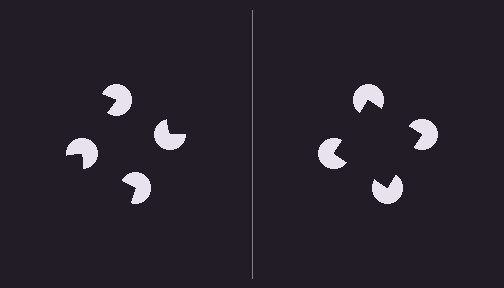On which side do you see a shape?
An illusory square appears on the right side. On the left side the wedge cuts are rotated, so no coherent shape forms.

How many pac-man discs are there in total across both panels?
8 — 4 on each side.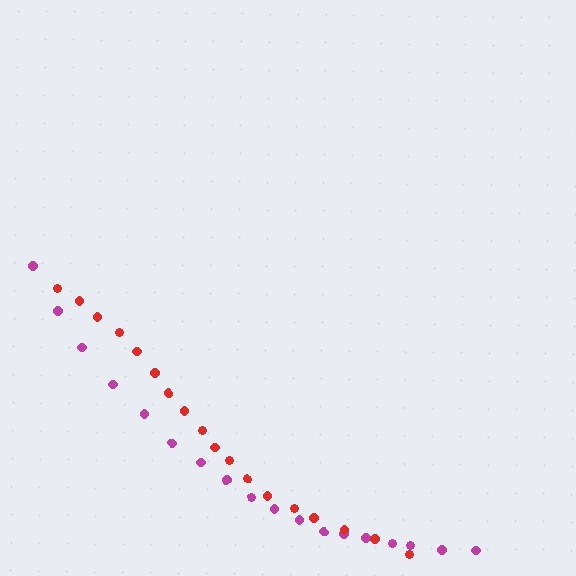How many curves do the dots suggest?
There are 2 distinct paths.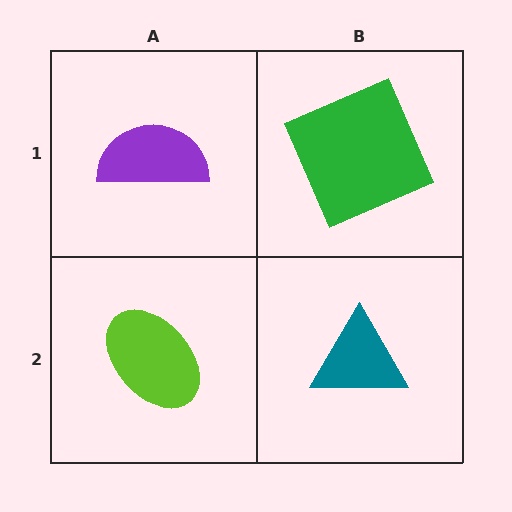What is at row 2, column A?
A lime ellipse.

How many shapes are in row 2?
2 shapes.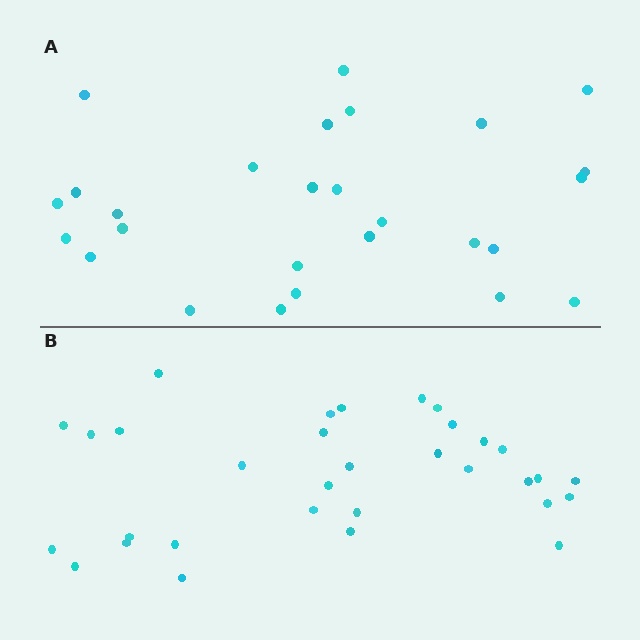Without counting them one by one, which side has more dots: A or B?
Region B (the bottom region) has more dots.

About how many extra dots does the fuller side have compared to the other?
Region B has about 5 more dots than region A.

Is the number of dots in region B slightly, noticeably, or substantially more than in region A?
Region B has only slightly more — the two regions are fairly close. The ratio is roughly 1.2 to 1.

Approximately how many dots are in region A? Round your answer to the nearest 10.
About 30 dots. (The exact count is 27, which rounds to 30.)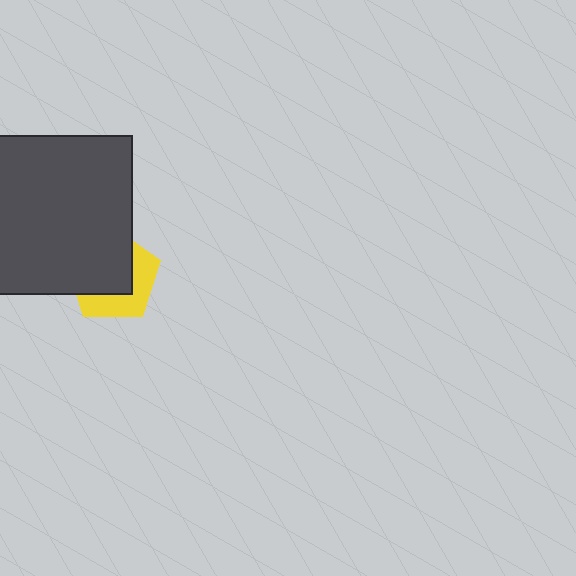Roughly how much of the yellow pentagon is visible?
A small part of it is visible (roughly 41%).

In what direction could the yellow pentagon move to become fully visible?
The yellow pentagon could move toward the lower-right. That would shift it out from behind the dark gray square entirely.